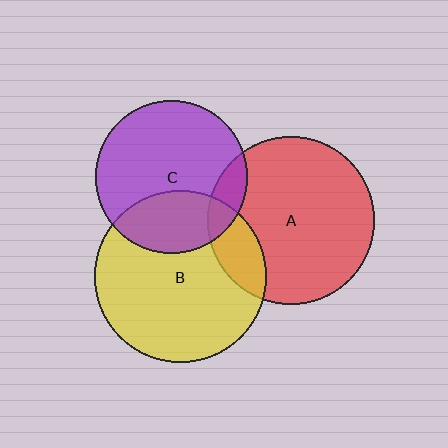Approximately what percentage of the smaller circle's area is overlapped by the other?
Approximately 15%.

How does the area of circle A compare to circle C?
Approximately 1.2 times.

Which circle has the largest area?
Circle B (yellow).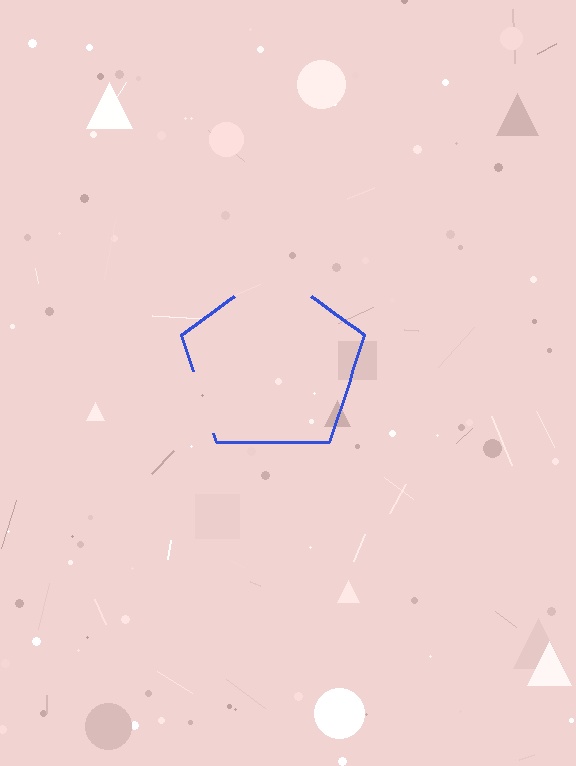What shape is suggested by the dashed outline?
The dashed outline suggests a pentagon.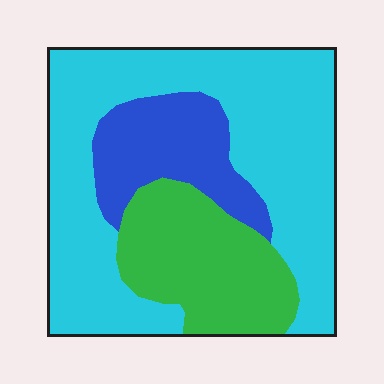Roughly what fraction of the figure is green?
Green covers around 25% of the figure.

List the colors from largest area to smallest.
From largest to smallest: cyan, green, blue.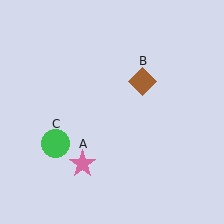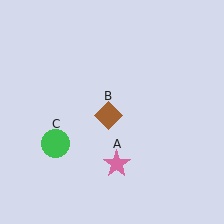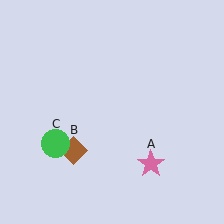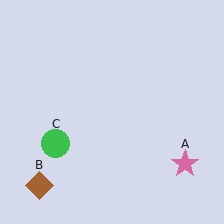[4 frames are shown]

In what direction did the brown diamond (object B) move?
The brown diamond (object B) moved down and to the left.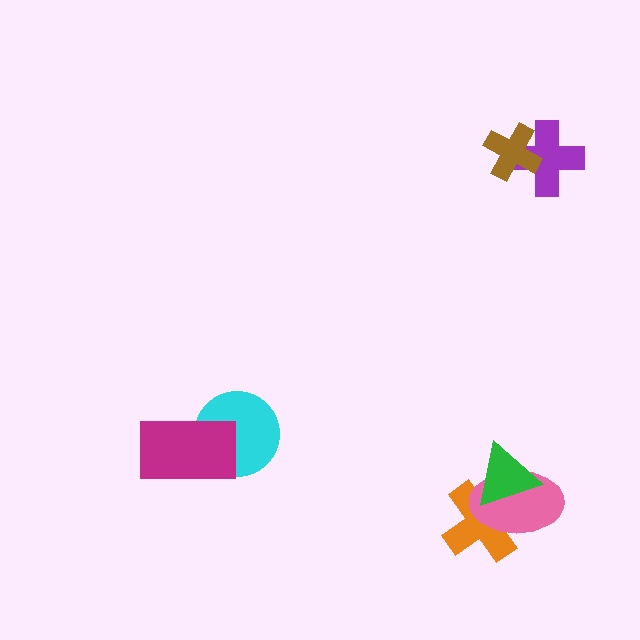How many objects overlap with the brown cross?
1 object overlaps with the brown cross.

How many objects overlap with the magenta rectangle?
1 object overlaps with the magenta rectangle.